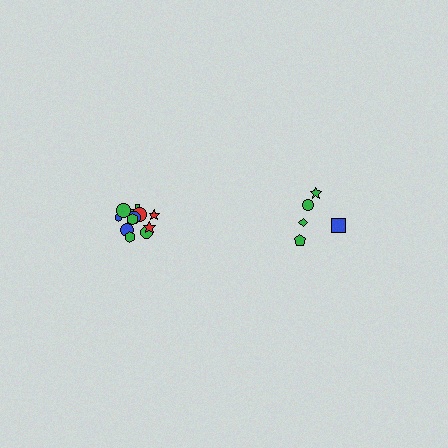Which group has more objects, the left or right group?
The left group.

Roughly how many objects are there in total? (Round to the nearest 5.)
Roughly 15 objects in total.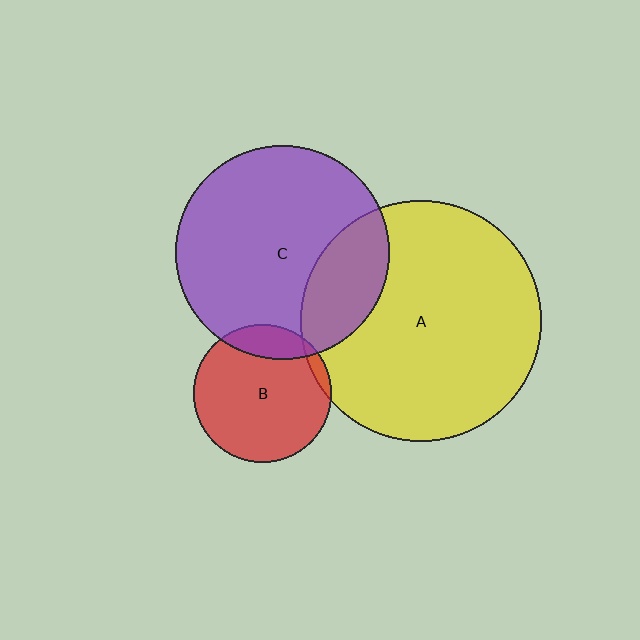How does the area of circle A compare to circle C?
Approximately 1.3 times.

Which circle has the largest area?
Circle A (yellow).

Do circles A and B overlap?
Yes.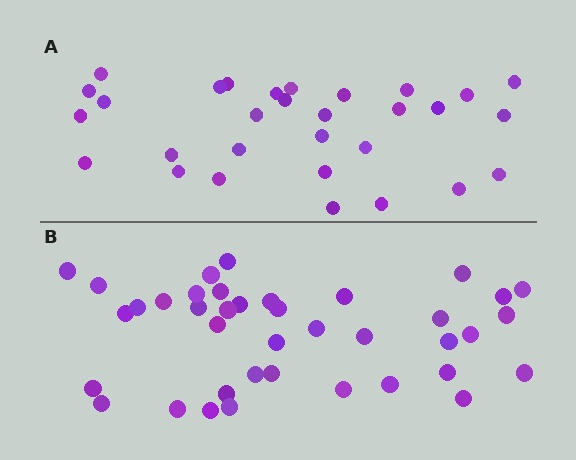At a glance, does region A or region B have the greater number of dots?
Region B (the bottom region) has more dots.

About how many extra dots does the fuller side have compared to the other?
Region B has roughly 8 or so more dots than region A.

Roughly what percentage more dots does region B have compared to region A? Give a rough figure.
About 30% more.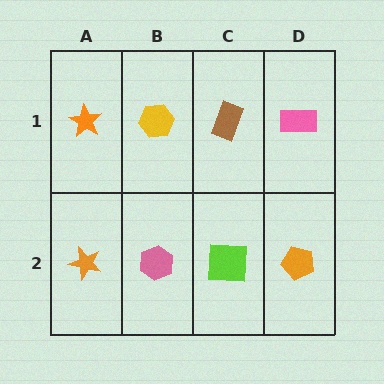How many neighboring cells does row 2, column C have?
3.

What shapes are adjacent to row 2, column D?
A pink rectangle (row 1, column D), a lime square (row 2, column C).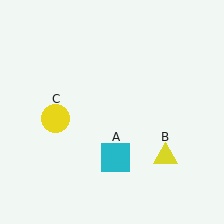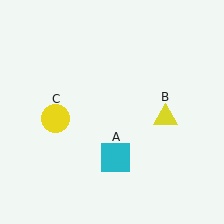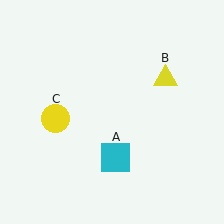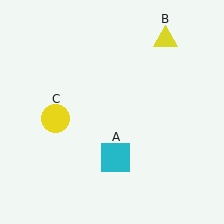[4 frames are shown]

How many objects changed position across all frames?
1 object changed position: yellow triangle (object B).